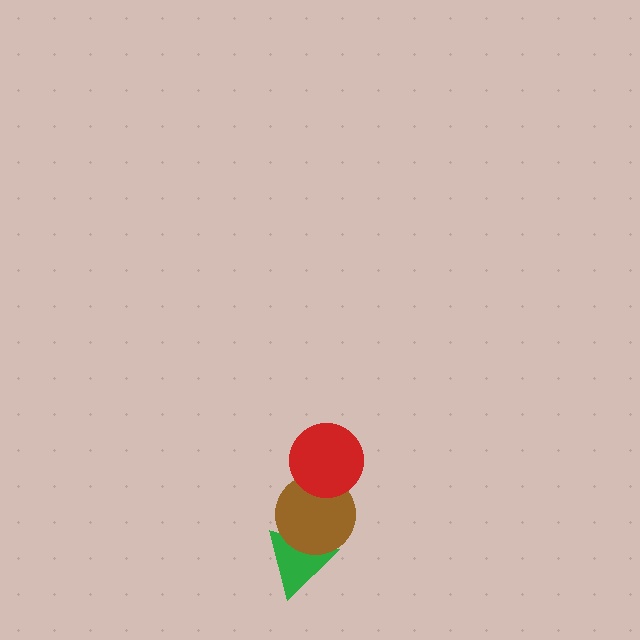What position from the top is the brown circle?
The brown circle is 2nd from the top.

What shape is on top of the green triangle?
The brown circle is on top of the green triangle.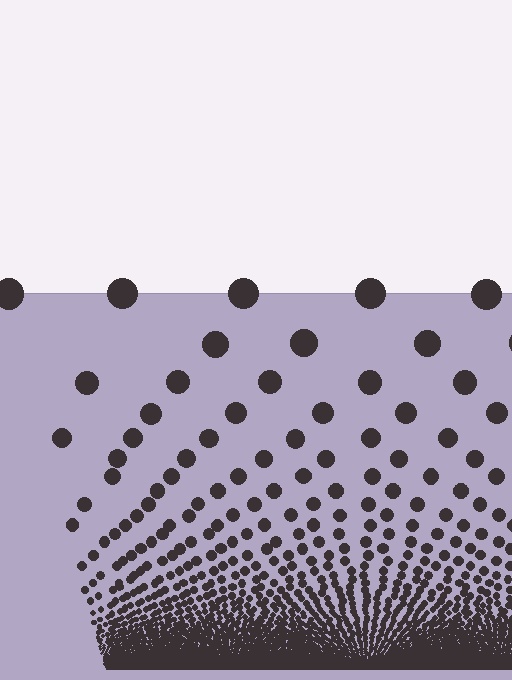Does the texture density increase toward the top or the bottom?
Density increases toward the bottom.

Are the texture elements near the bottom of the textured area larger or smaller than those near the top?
Smaller. The gradient is inverted — elements near the bottom are smaller and denser.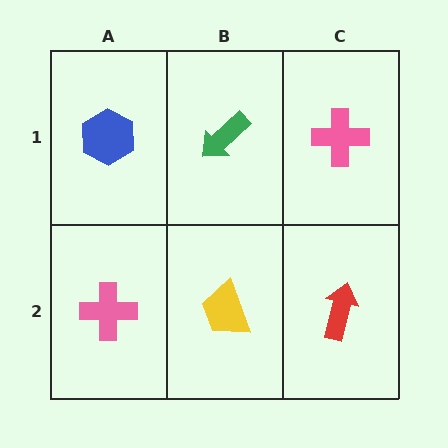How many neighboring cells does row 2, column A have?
2.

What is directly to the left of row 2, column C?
A yellow trapezoid.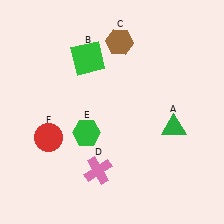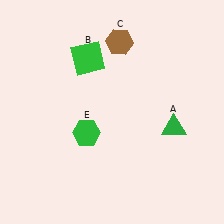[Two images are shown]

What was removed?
The red circle (F), the pink cross (D) were removed in Image 2.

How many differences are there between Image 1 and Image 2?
There are 2 differences between the two images.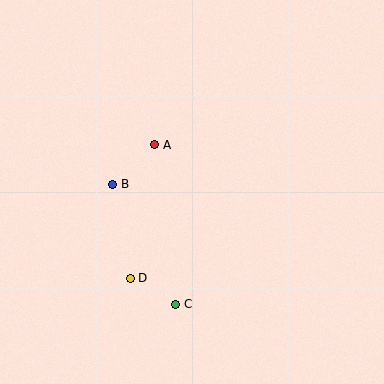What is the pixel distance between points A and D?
The distance between A and D is 136 pixels.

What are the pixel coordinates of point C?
Point C is at (176, 304).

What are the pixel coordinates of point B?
Point B is at (113, 184).